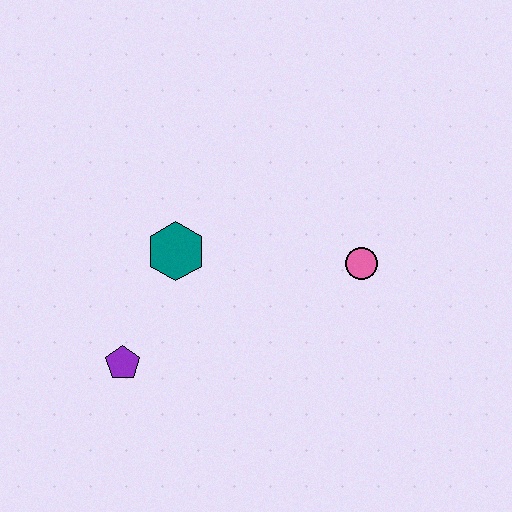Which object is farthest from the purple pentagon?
The pink circle is farthest from the purple pentagon.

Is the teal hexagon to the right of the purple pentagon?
Yes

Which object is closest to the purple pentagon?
The teal hexagon is closest to the purple pentagon.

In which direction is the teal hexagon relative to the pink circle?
The teal hexagon is to the left of the pink circle.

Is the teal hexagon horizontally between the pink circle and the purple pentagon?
Yes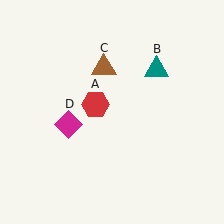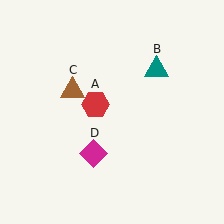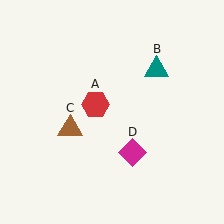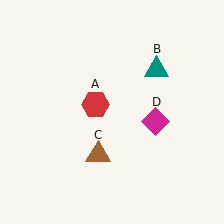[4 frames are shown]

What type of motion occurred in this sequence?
The brown triangle (object C), magenta diamond (object D) rotated counterclockwise around the center of the scene.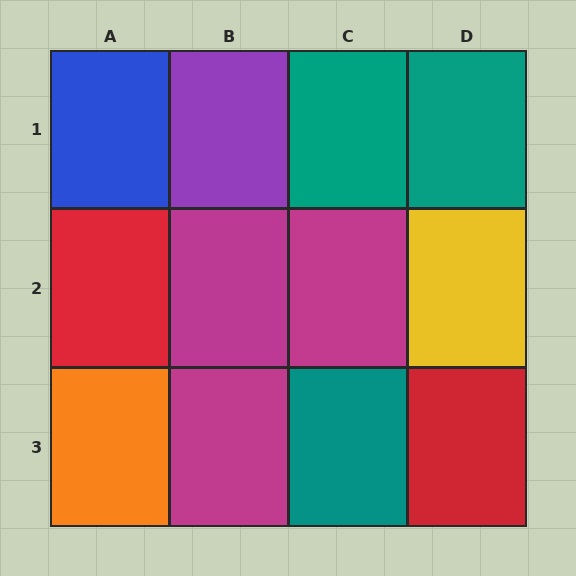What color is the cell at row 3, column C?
Teal.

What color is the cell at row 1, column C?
Teal.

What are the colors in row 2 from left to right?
Red, magenta, magenta, yellow.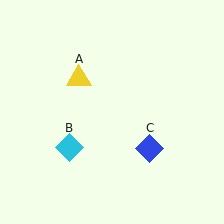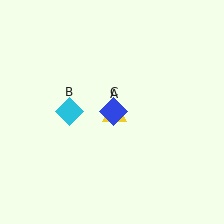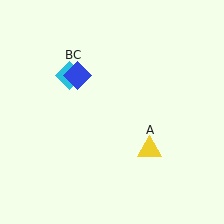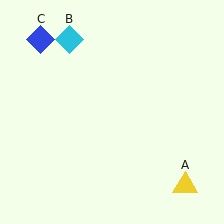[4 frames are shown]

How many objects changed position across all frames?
3 objects changed position: yellow triangle (object A), cyan diamond (object B), blue diamond (object C).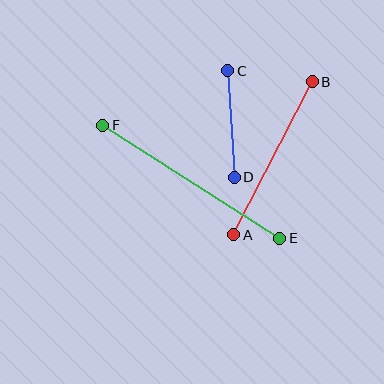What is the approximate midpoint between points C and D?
The midpoint is at approximately (231, 124) pixels.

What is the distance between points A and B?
The distance is approximately 172 pixels.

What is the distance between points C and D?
The distance is approximately 107 pixels.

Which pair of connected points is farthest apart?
Points E and F are farthest apart.